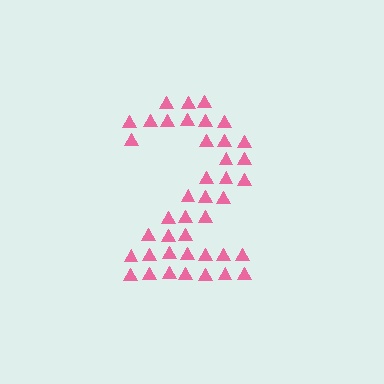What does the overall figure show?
The overall figure shows the digit 2.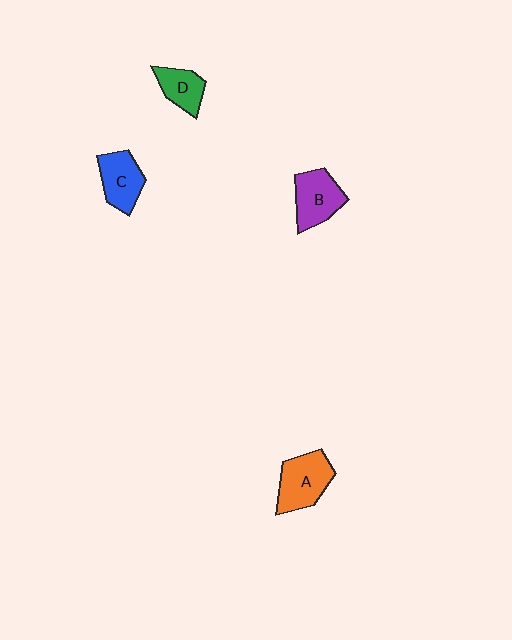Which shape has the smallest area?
Shape D (green).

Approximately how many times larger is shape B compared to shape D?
Approximately 1.4 times.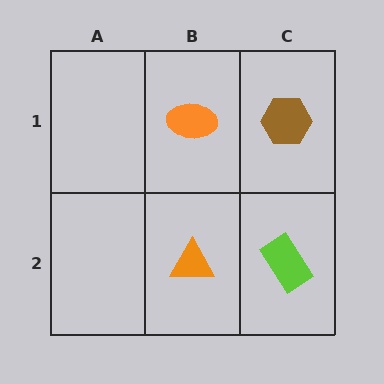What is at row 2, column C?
A lime rectangle.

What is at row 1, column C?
A brown hexagon.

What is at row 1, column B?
An orange ellipse.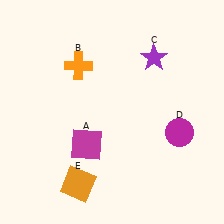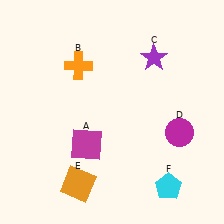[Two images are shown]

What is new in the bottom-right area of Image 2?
A cyan pentagon (F) was added in the bottom-right area of Image 2.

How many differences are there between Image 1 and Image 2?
There is 1 difference between the two images.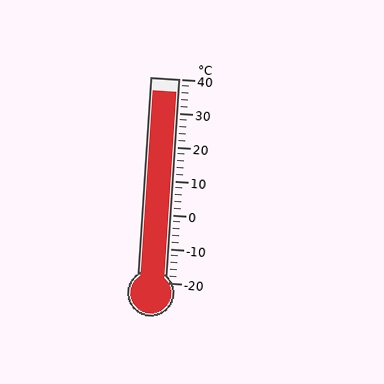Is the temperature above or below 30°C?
The temperature is above 30°C.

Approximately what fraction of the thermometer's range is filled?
The thermometer is filled to approximately 95% of its range.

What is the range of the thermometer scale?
The thermometer scale ranges from -20°C to 40°C.